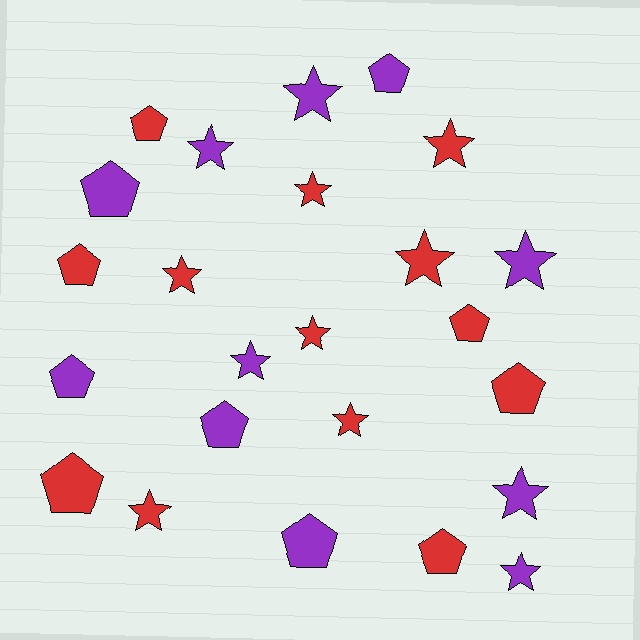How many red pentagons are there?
There are 6 red pentagons.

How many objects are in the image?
There are 24 objects.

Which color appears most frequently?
Red, with 13 objects.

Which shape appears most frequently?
Star, with 13 objects.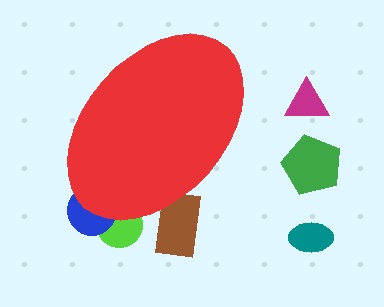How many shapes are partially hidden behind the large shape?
3 shapes are partially hidden.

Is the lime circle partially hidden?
Yes, the lime circle is partially hidden behind the red ellipse.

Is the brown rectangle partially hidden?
Yes, the brown rectangle is partially hidden behind the red ellipse.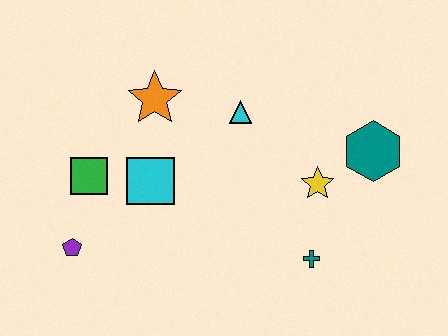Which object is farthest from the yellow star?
The purple pentagon is farthest from the yellow star.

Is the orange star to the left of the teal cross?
Yes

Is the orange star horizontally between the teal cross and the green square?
Yes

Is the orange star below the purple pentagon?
No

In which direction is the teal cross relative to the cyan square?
The teal cross is to the right of the cyan square.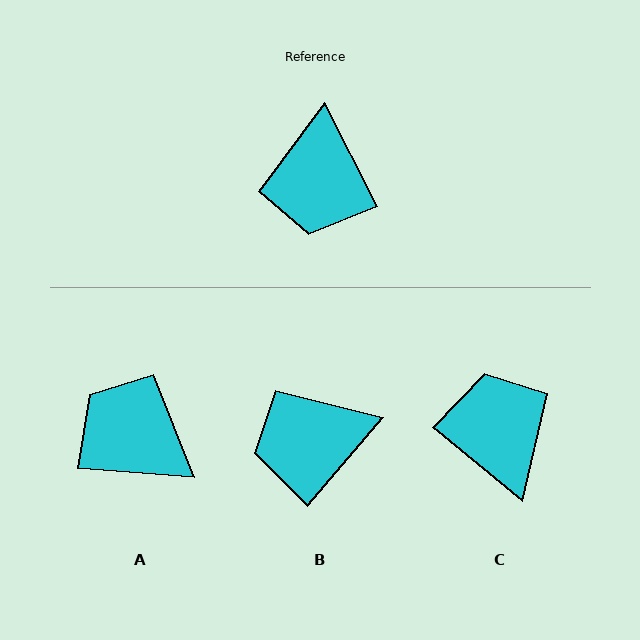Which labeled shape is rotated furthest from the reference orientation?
C, about 156 degrees away.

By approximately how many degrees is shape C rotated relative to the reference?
Approximately 156 degrees clockwise.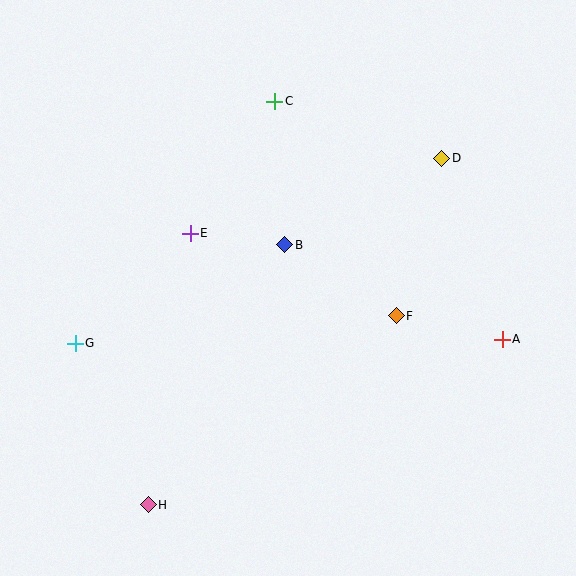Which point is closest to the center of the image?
Point B at (285, 245) is closest to the center.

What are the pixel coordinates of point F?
Point F is at (396, 316).